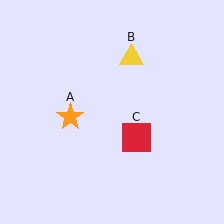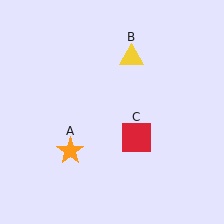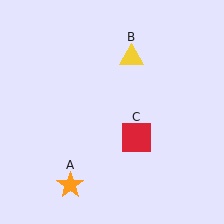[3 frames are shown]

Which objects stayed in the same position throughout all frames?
Yellow triangle (object B) and red square (object C) remained stationary.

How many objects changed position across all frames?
1 object changed position: orange star (object A).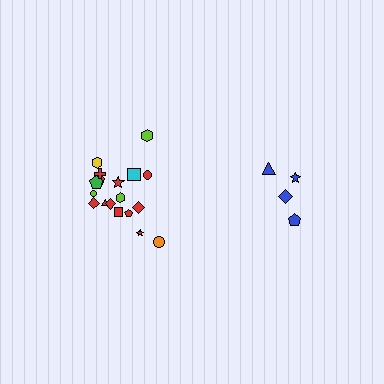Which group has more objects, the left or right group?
The left group.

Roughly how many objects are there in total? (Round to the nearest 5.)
Roughly 20 objects in total.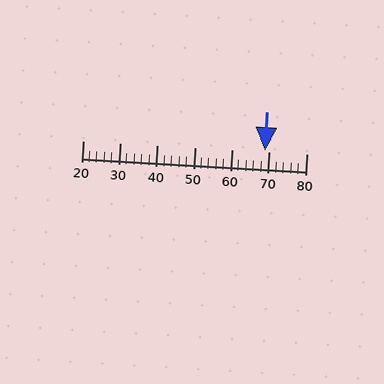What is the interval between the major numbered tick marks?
The major tick marks are spaced 10 units apart.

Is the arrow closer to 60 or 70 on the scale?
The arrow is closer to 70.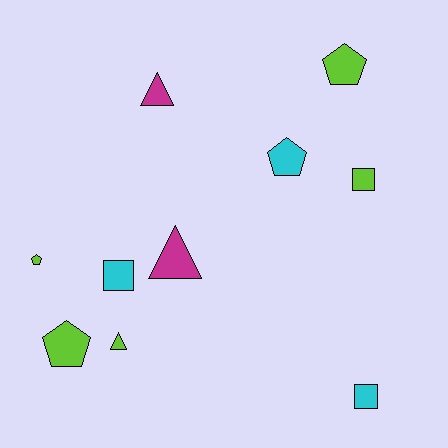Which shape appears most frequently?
Pentagon, with 4 objects.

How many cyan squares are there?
There are 2 cyan squares.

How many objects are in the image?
There are 10 objects.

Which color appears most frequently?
Lime, with 5 objects.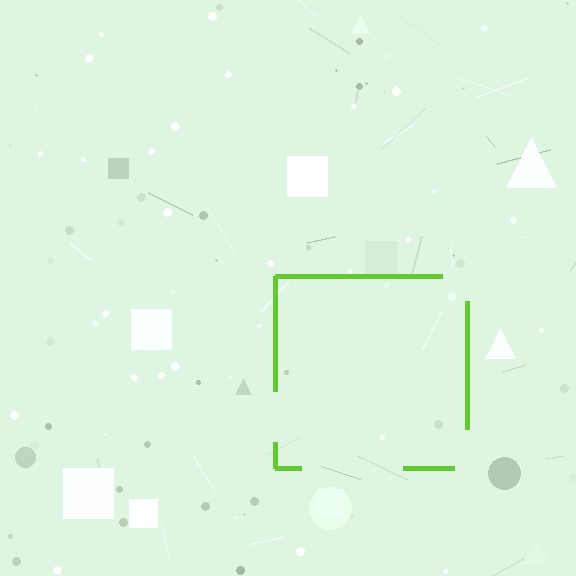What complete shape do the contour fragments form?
The contour fragments form a square.